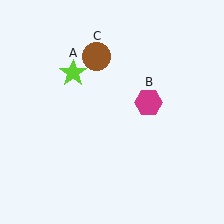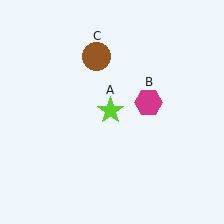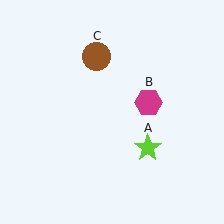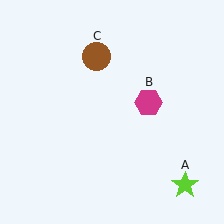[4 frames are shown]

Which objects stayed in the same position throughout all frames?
Magenta hexagon (object B) and brown circle (object C) remained stationary.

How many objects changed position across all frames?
1 object changed position: lime star (object A).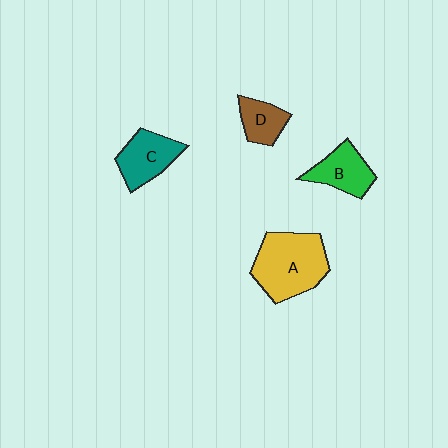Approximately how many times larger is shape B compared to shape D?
Approximately 1.3 times.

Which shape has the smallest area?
Shape D (brown).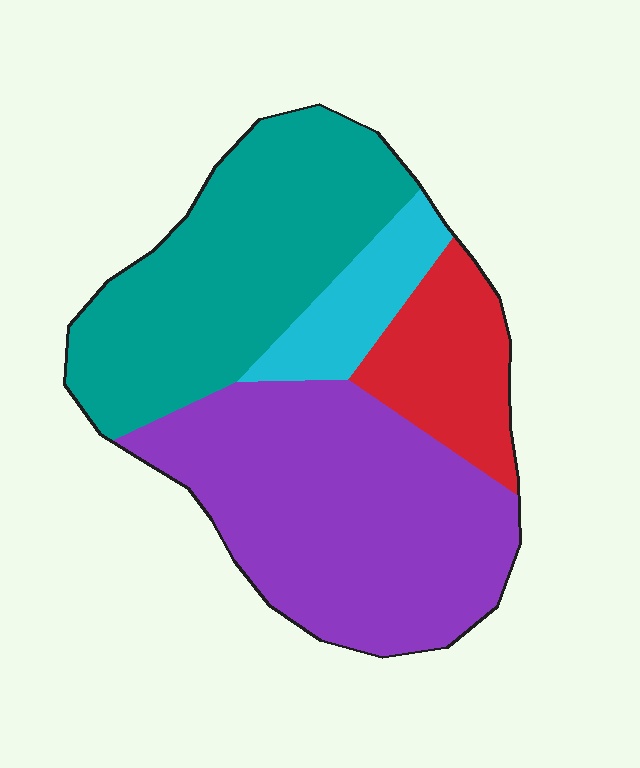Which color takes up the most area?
Purple, at roughly 40%.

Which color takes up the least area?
Cyan, at roughly 10%.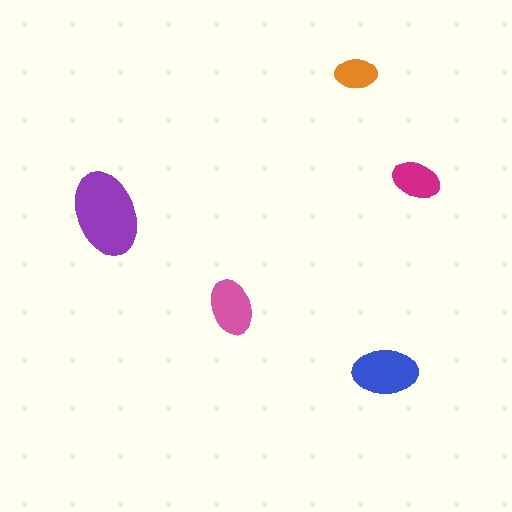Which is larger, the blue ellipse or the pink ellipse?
The blue one.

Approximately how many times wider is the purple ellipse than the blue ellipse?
About 1.5 times wider.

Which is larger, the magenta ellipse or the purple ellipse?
The purple one.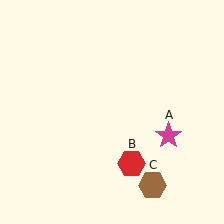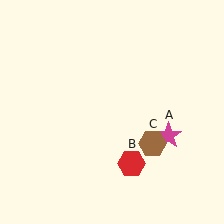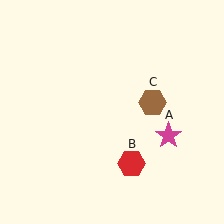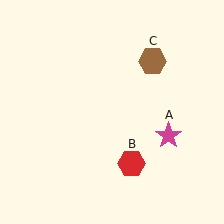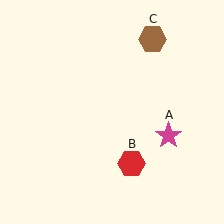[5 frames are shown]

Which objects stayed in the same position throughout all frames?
Magenta star (object A) and red hexagon (object B) remained stationary.